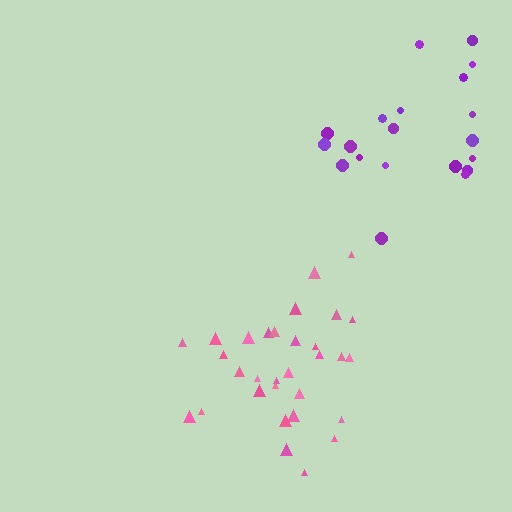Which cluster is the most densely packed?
Pink.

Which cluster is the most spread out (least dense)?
Purple.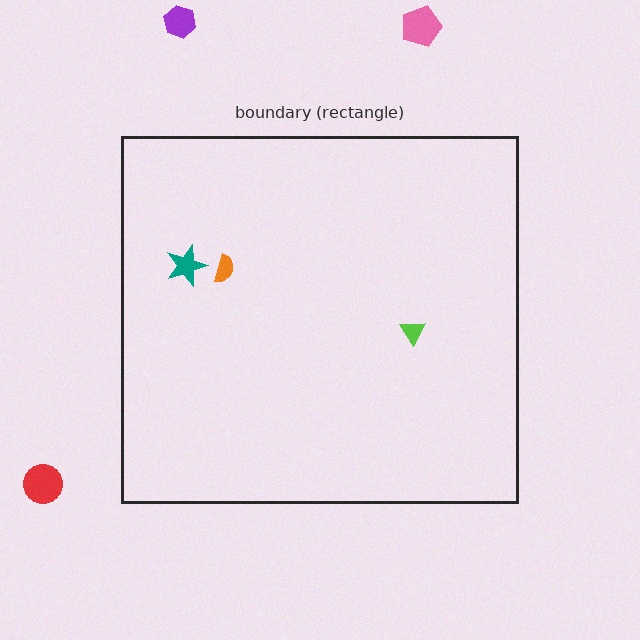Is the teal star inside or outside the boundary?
Inside.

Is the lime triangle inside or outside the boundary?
Inside.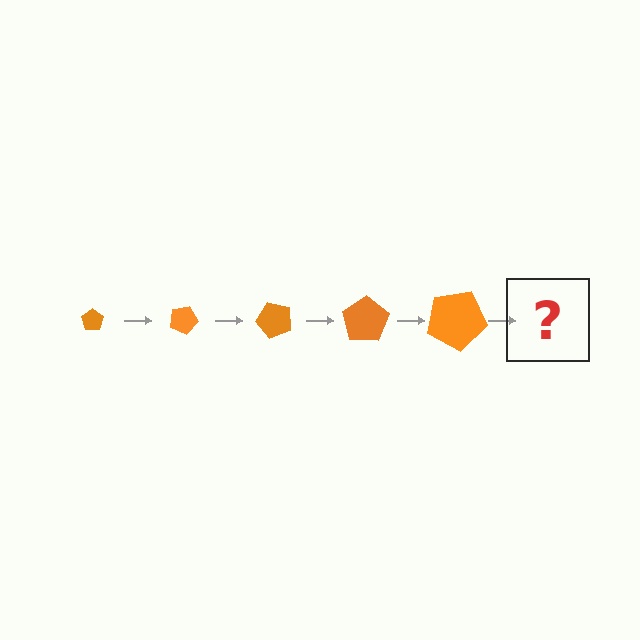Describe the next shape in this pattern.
It should be a pentagon, larger than the previous one and rotated 125 degrees from the start.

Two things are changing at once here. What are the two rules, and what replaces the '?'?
The two rules are that the pentagon grows larger each step and it rotates 25 degrees each step. The '?' should be a pentagon, larger than the previous one and rotated 125 degrees from the start.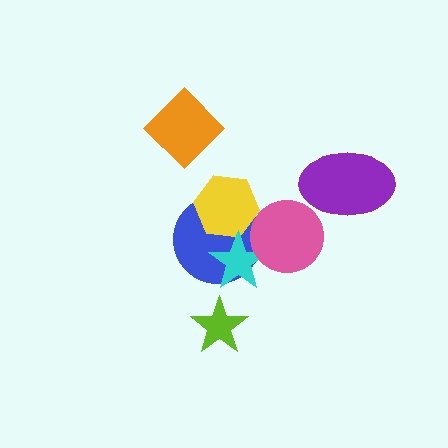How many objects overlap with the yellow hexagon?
2 objects overlap with the yellow hexagon.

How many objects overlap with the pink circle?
2 objects overlap with the pink circle.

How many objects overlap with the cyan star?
3 objects overlap with the cyan star.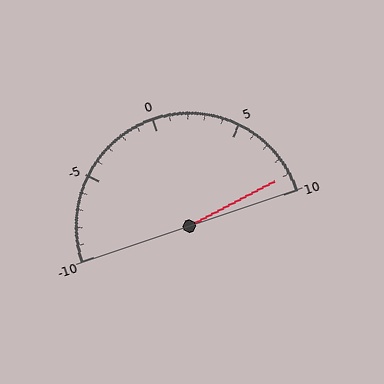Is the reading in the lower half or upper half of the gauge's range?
The reading is in the upper half of the range (-10 to 10).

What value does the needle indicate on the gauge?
The needle indicates approximately 9.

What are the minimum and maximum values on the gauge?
The gauge ranges from -10 to 10.